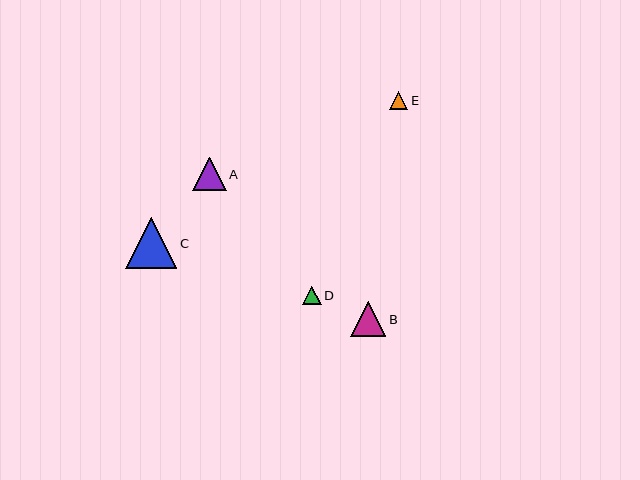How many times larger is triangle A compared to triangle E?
Triangle A is approximately 1.8 times the size of triangle E.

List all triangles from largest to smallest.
From largest to smallest: C, B, A, E, D.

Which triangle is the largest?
Triangle C is the largest with a size of approximately 51 pixels.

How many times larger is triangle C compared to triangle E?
Triangle C is approximately 2.7 times the size of triangle E.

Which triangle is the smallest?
Triangle D is the smallest with a size of approximately 18 pixels.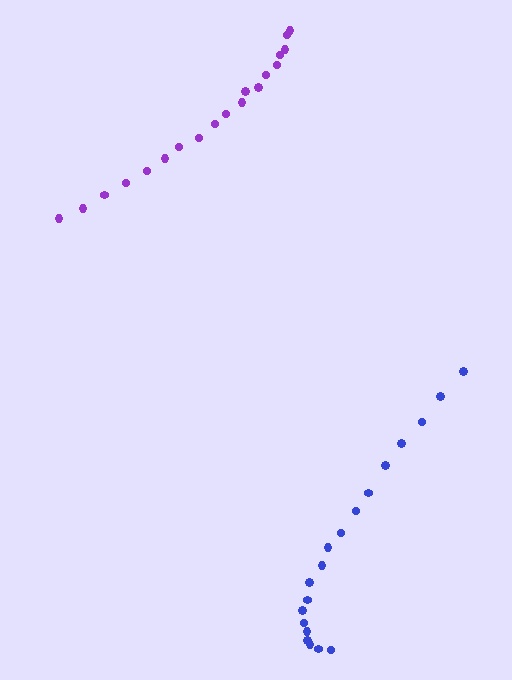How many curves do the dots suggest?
There are 2 distinct paths.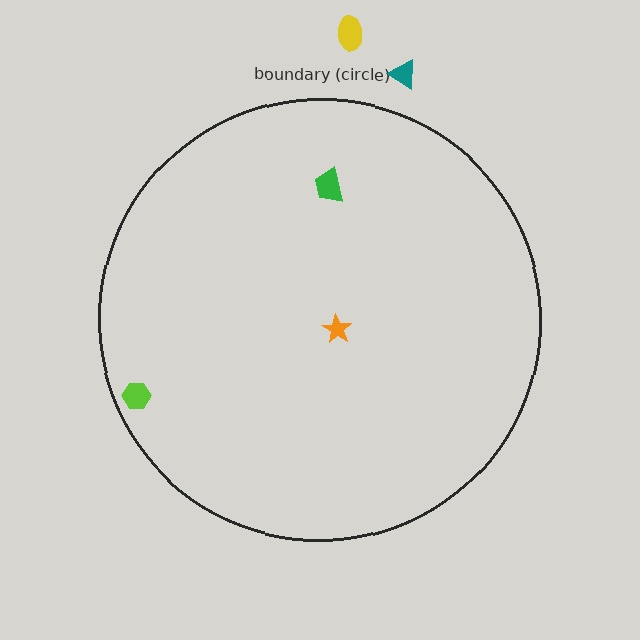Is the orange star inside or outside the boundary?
Inside.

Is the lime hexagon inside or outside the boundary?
Inside.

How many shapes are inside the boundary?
3 inside, 2 outside.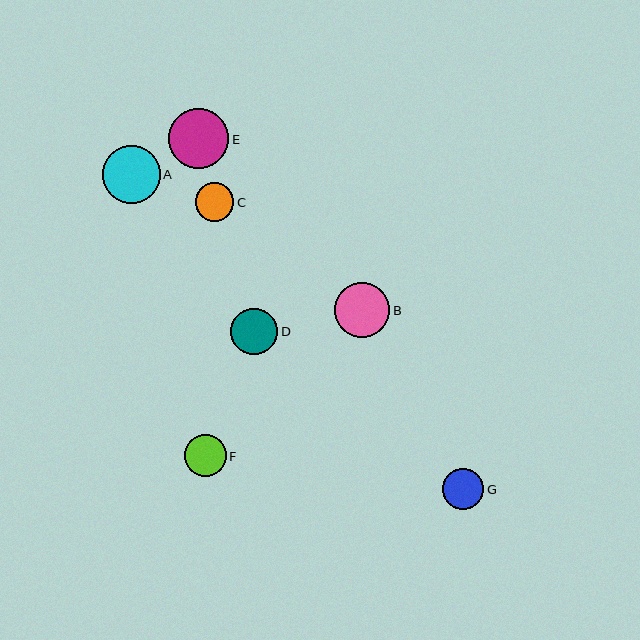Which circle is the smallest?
Circle C is the smallest with a size of approximately 38 pixels.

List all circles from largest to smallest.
From largest to smallest: E, A, B, D, F, G, C.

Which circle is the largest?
Circle E is the largest with a size of approximately 60 pixels.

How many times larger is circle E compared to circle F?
Circle E is approximately 1.4 times the size of circle F.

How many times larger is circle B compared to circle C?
Circle B is approximately 1.4 times the size of circle C.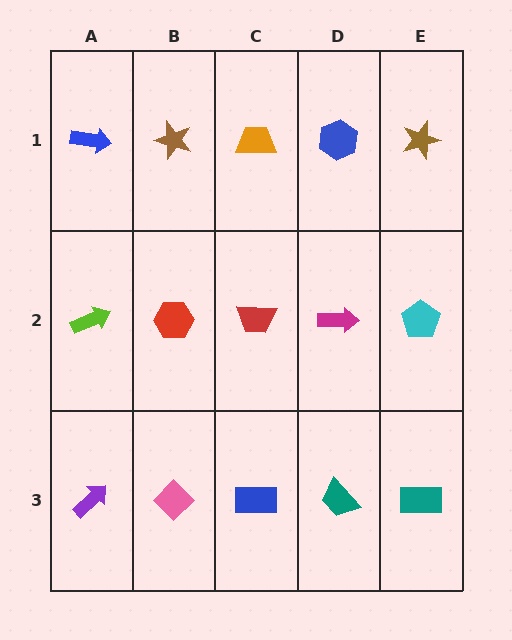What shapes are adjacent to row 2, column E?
A brown star (row 1, column E), a teal rectangle (row 3, column E), a magenta arrow (row 2, column D).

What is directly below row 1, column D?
A magenta arrow.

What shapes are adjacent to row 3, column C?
A red trapezoid (row 2, column C), a pink diamond (row 3, column B), a teal trapezoid (row 3, column D).